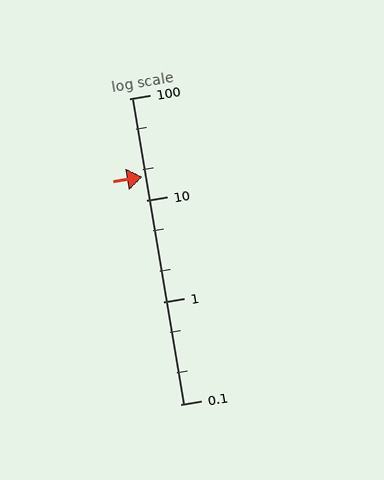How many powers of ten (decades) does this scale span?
The scale spans 3 decades, from 0.1 to 100.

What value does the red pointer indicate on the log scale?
The pointer indicates approximately 17.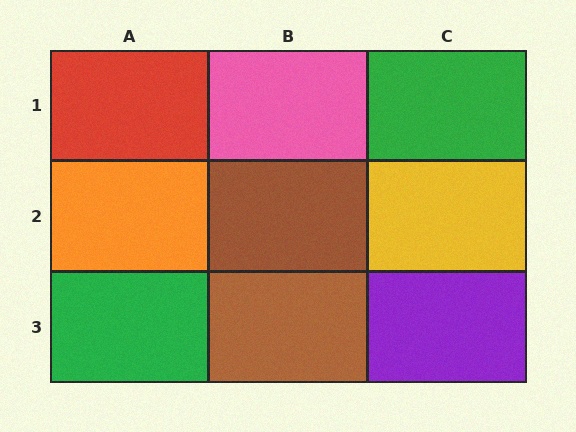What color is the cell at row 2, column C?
Yellow.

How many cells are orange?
1 cell is orange.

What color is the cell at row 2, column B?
Brown.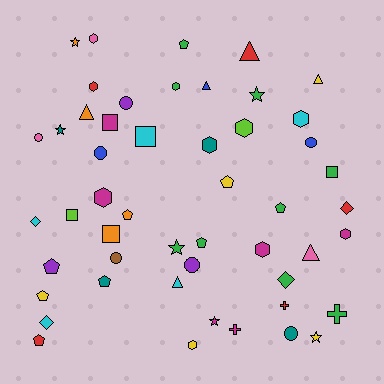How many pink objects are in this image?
There are 3 pink objects.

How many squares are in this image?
There are 5 squares.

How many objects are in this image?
There are 50 objects.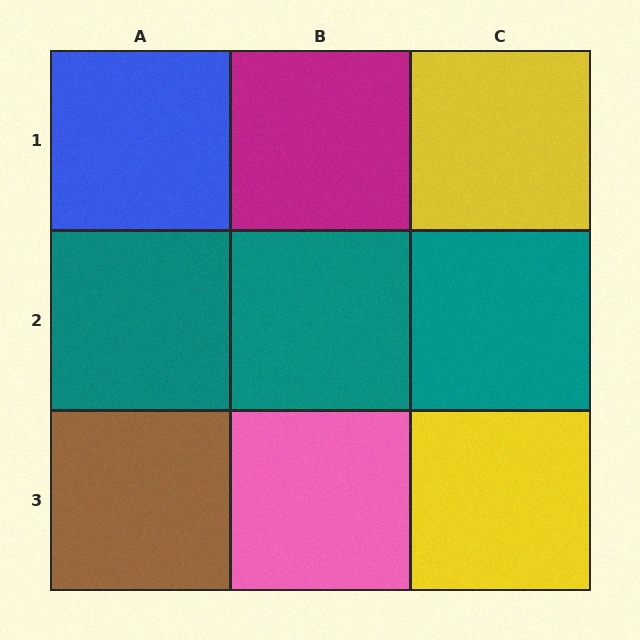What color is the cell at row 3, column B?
Pink.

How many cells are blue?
1 cell is blue.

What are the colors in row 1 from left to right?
Blue, magenta, yellow.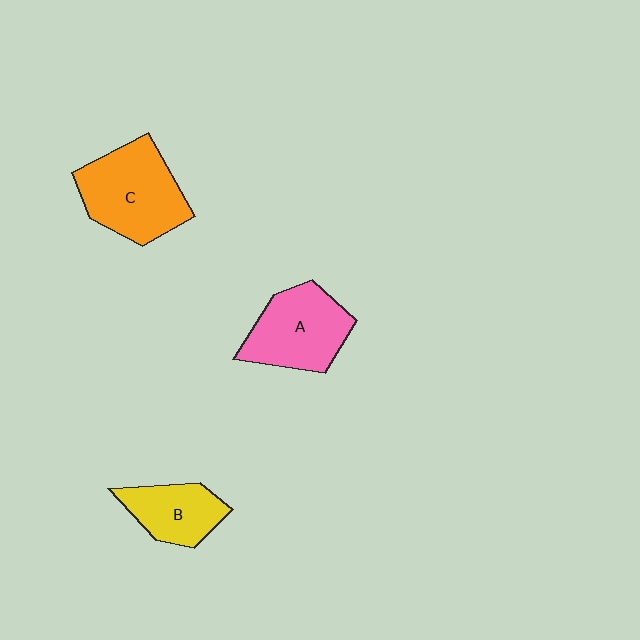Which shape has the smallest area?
Shape B (yellow).